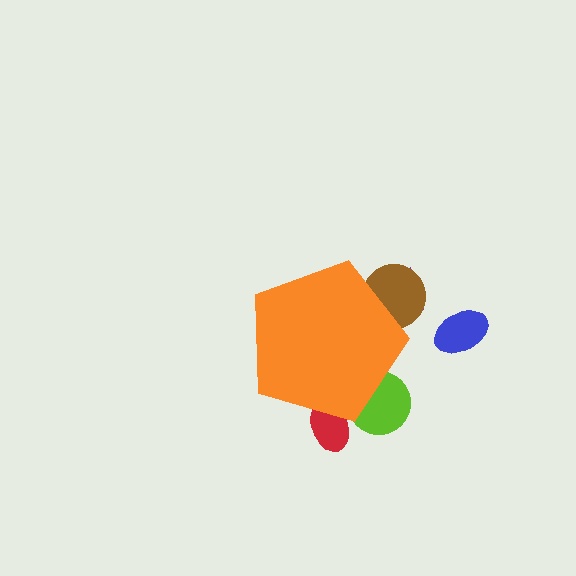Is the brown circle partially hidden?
Yes, the brown circle is partially hidden behind the orange pentagon.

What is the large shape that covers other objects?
An orange pentagon.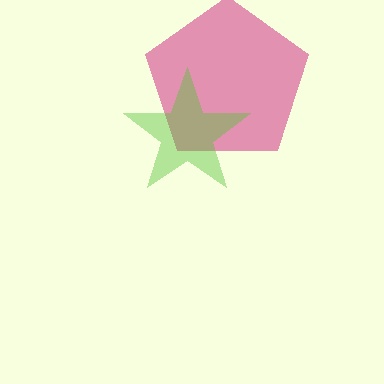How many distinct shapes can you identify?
There are 2 distinct shapes: a magenta pentagon, a lime star.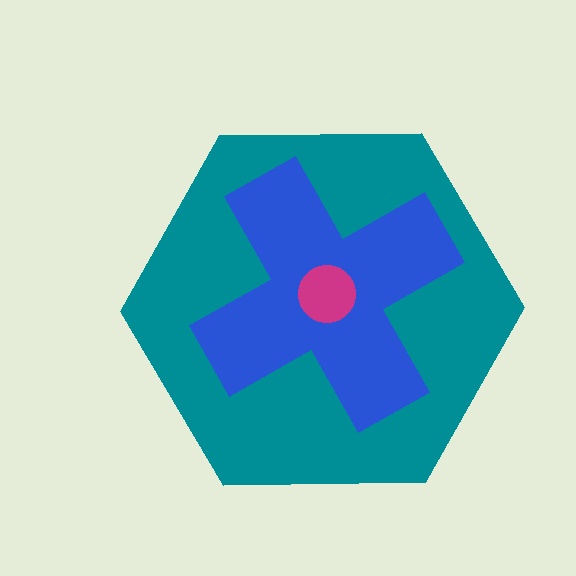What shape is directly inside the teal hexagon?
The blue cross.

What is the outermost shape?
The teal hexagon.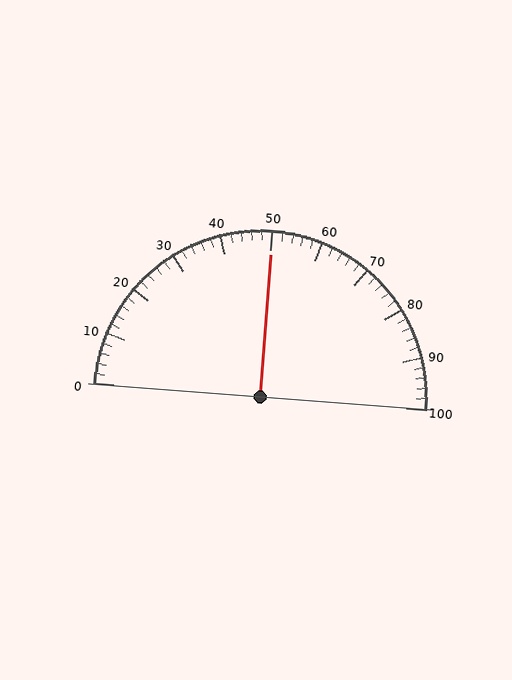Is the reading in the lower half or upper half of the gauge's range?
The reading is in the upper half of the range (0 to 100).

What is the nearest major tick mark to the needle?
The nearest major tick mark is 50.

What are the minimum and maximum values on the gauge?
The gauge ranges from 0 to 100.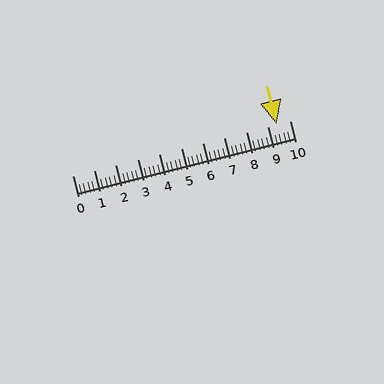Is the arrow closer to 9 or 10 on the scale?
The arrow is closer to 9.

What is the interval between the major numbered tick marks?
The major tick marks are spaced 1 units apart.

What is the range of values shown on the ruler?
The ruler shows values from 0 to 10.